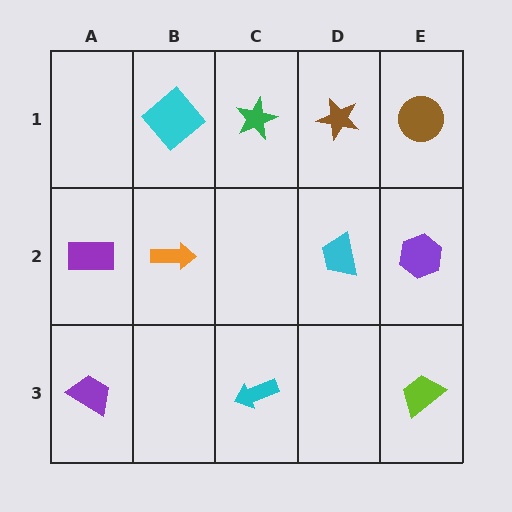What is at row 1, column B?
A cyan diamond.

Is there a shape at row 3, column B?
No, that cell is empty.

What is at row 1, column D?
A brown star.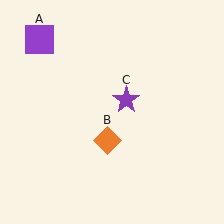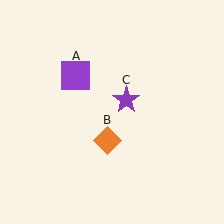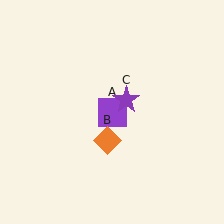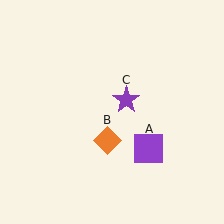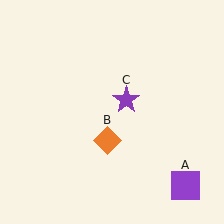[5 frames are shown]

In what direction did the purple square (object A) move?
The purple square (object A) moved down and to the right.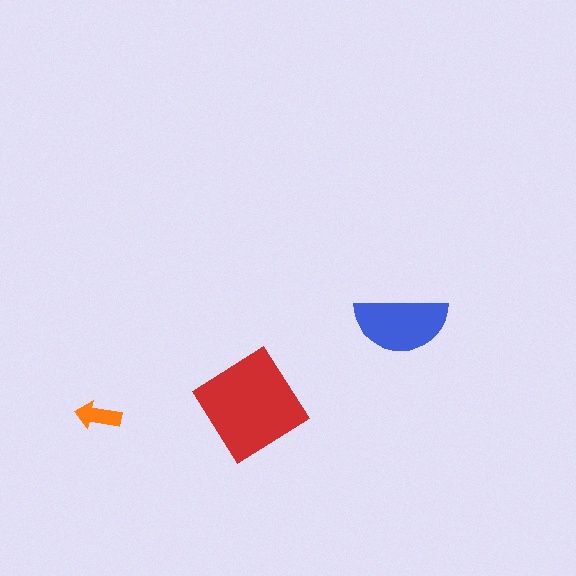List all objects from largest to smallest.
The red diamond, the blue semicircle, the orange arrow.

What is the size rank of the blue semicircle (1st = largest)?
2nd.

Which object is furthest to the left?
The orange arrow is leftmost.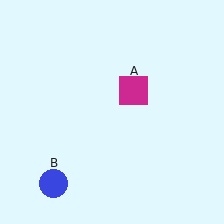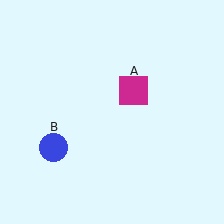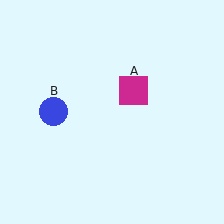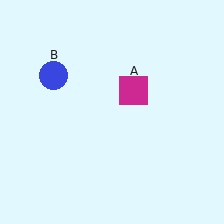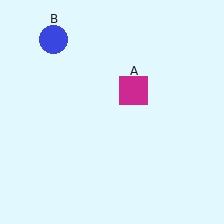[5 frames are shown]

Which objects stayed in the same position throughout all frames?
Magenta square (object A) remained stationary.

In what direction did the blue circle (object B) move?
The blue circle (object B) moved up.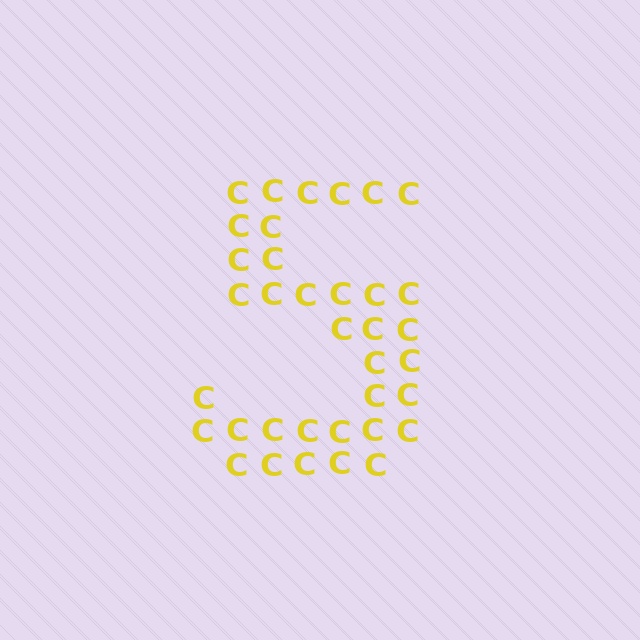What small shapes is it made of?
It is made of small letter C's.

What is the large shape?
The large shape is the digit 5.